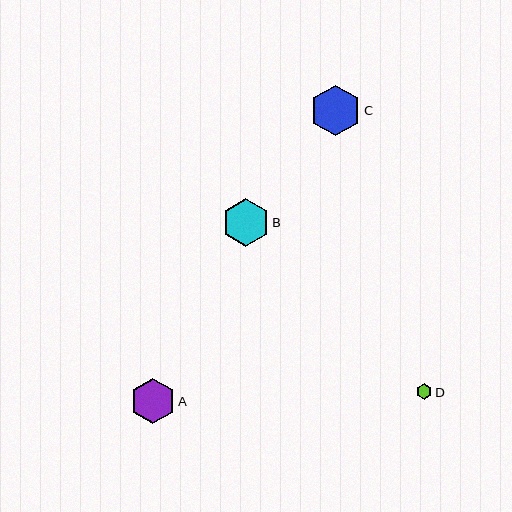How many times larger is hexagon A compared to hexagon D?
Hexagon A is approximately 2.8 times the size of hexagon D.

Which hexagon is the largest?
Hexagon C is the largest with a size of approximately 51 pixels.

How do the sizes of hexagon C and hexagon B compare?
Hexagon C and hexagon B are approximately the same size.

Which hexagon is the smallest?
Hexagon D is the smallest with a size of approximately 16 pixels.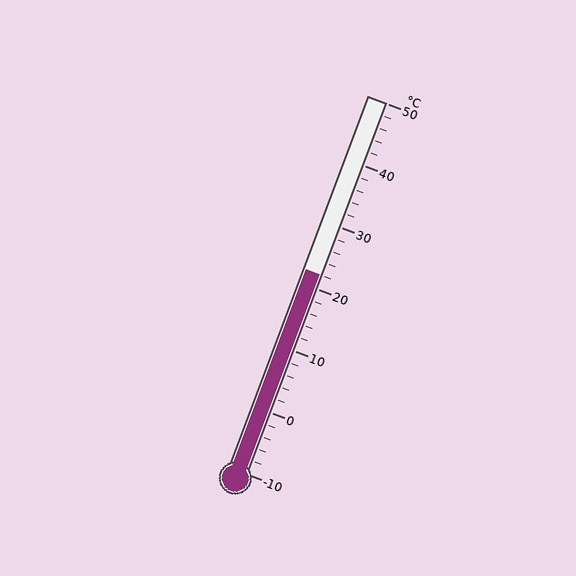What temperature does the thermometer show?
The thermometer shows approximately 22°C.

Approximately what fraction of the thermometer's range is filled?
The thermometer is filled to approximately 55% of its range.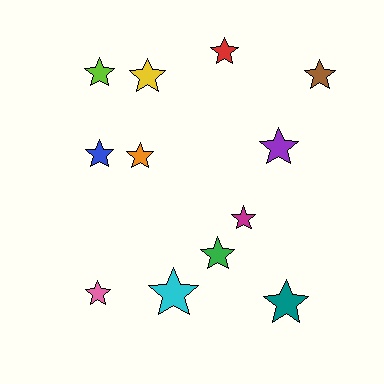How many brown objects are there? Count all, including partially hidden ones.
There is 1 brown object.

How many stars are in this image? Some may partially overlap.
There are 12 stars.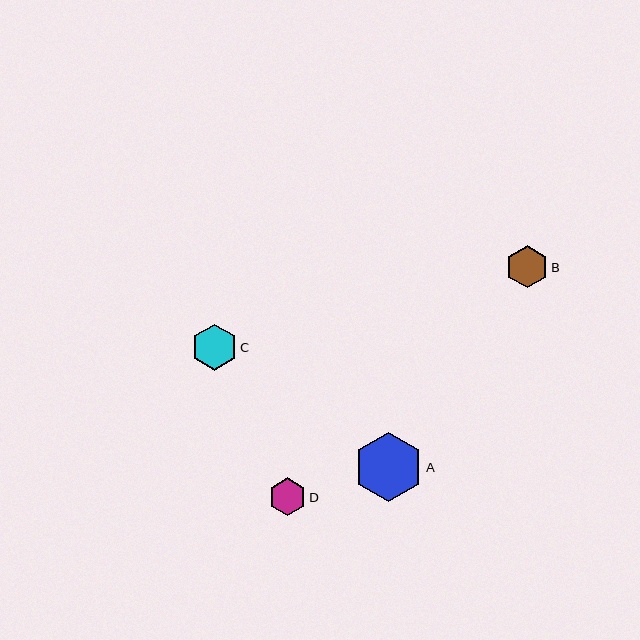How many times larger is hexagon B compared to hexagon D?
Hexagon B is approximately 1.1 times the size of hexagon D.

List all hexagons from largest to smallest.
From largest to smallest: A, C, B, D.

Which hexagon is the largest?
Hexagon A is the largest with a size of approximately 69 pixels.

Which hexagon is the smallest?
Hexagon D is the smallest with a size of approximately 38 pixels.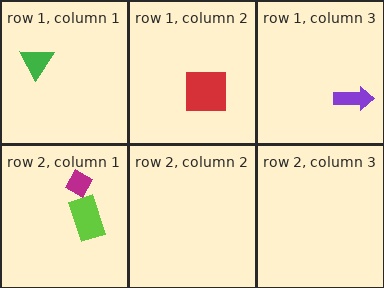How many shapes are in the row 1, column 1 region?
1.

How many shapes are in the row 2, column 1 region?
2.